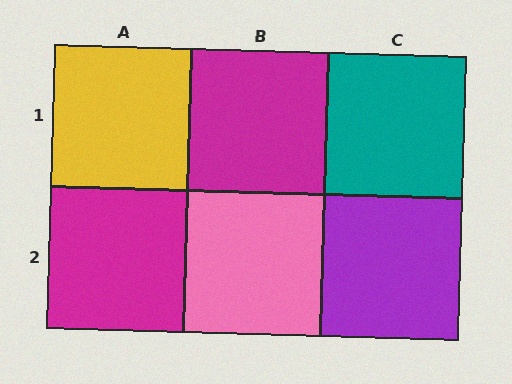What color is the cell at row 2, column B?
Pink.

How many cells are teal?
1 cell is teal.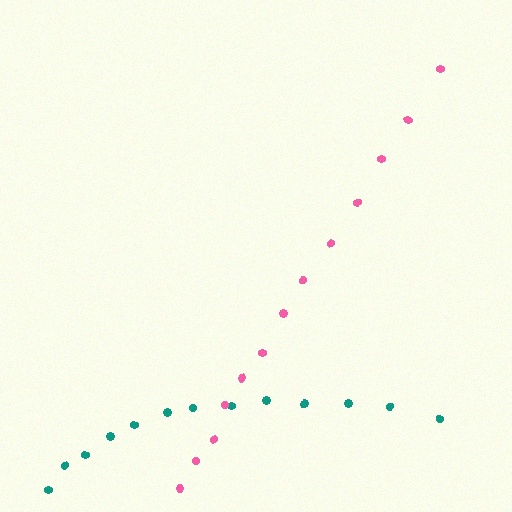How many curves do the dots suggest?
There are 2 distinct paths.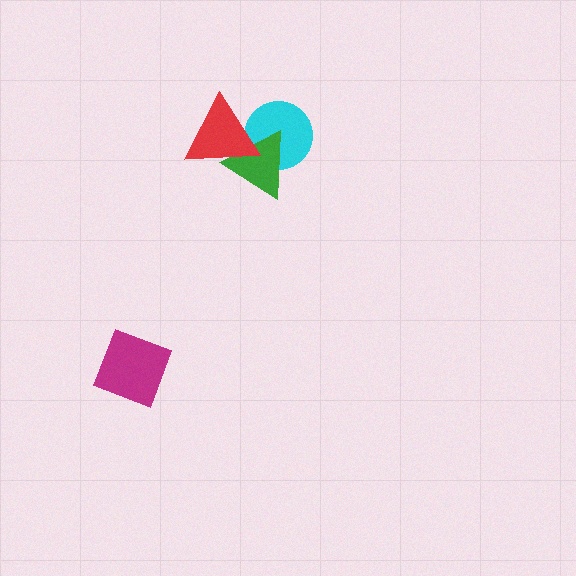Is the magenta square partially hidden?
No, no other shape covers it.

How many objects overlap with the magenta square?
0 objects overlap with the magenta square.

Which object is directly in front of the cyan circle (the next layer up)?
The green triangle is directly in front of the cyan circle.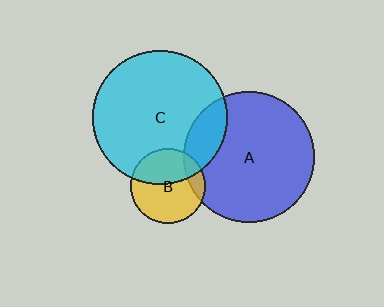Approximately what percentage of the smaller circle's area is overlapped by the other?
Approximately 15%.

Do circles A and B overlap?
Yes.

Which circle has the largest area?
Circle C (cyan).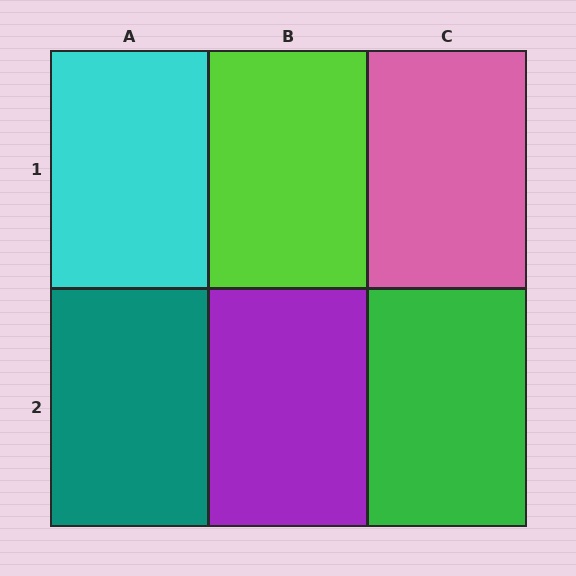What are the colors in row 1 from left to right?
Cyan, lime, pink.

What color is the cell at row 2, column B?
Purple.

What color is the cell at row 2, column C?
Green.